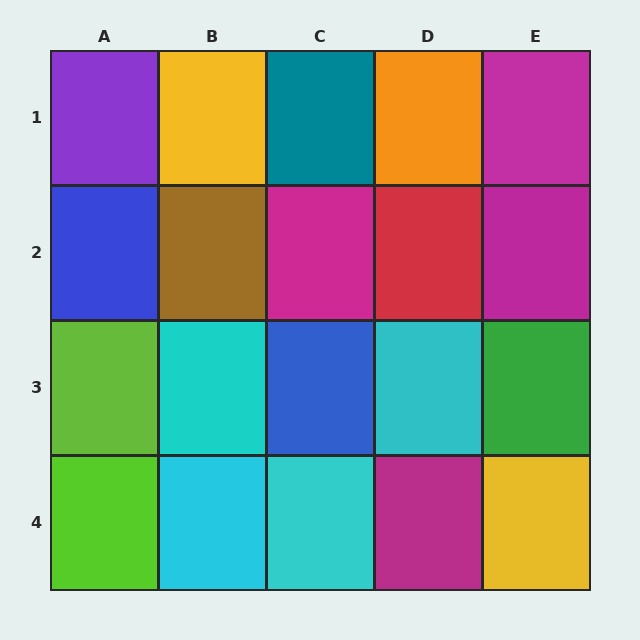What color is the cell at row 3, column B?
Cyan.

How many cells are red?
1 cell is red.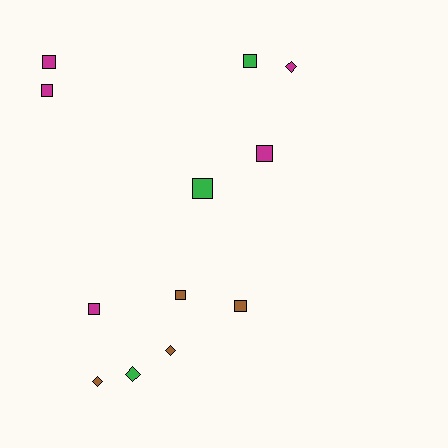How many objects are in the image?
There are 12 objects.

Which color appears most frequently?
Magenta, with 5 objects.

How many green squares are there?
There are 2 green squares.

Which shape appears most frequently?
Square, with 8 objects.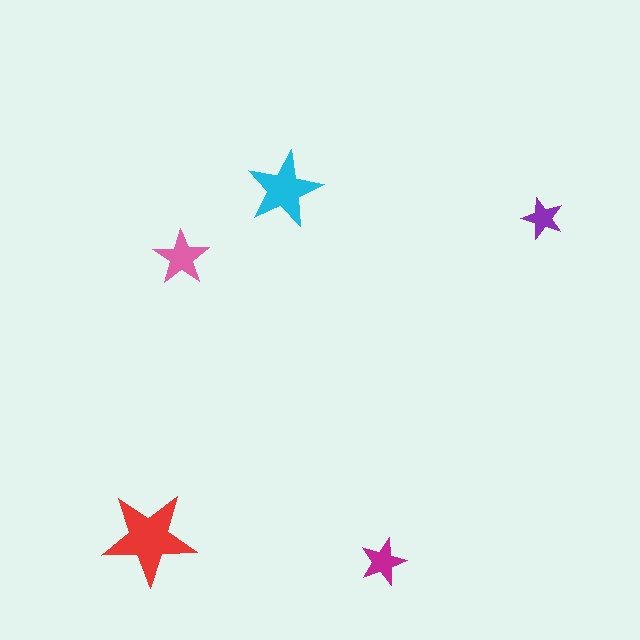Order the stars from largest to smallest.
the red one, the cyan one, the pink one, the magenta one, the purple one.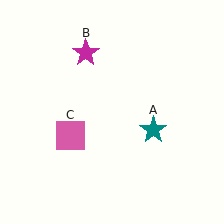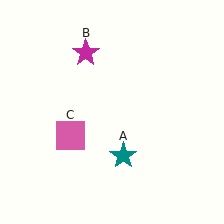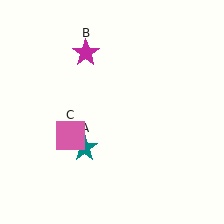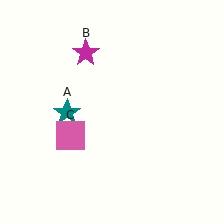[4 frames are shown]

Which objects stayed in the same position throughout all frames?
Magenta star (object B) and pink square (object C) remained stationary.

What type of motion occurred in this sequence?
The teal star (object A) rotated clockwise around the center of the scene.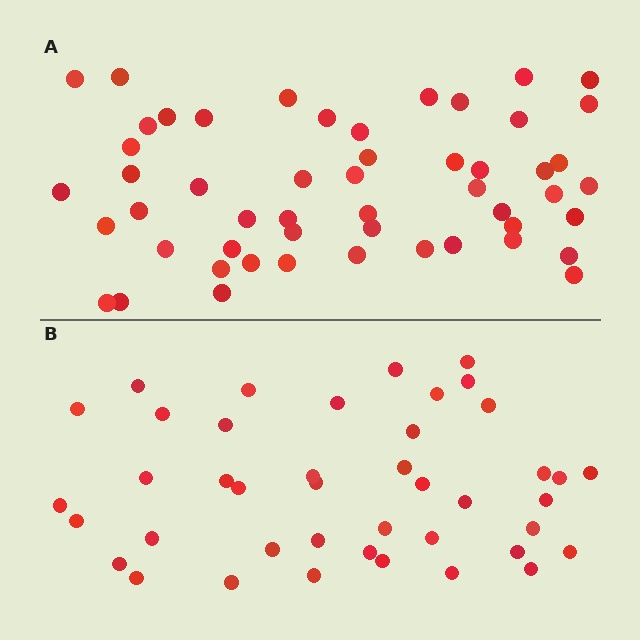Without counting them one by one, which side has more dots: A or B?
Region A (the top region) has more dots.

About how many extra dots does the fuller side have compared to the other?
Region A has roughly 10 or so more dots than region B.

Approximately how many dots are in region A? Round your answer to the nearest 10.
About 50 dots. (The exact count is 52, which rounds to 50.)